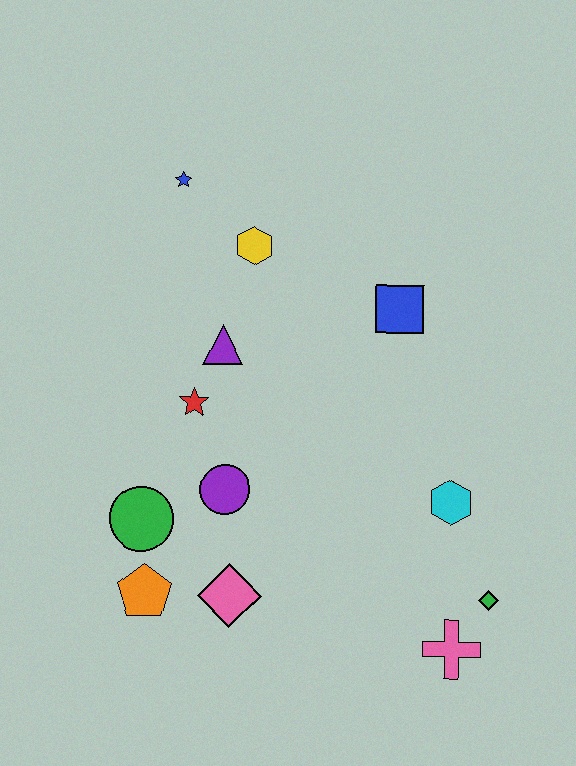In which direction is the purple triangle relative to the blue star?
The purple triangle is below the blue star.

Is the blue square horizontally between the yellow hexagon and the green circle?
No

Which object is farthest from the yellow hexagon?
The pink cross is farthest from the yellow hexagon.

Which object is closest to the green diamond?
The pink cross is closest to the green diamond.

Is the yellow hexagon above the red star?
Yes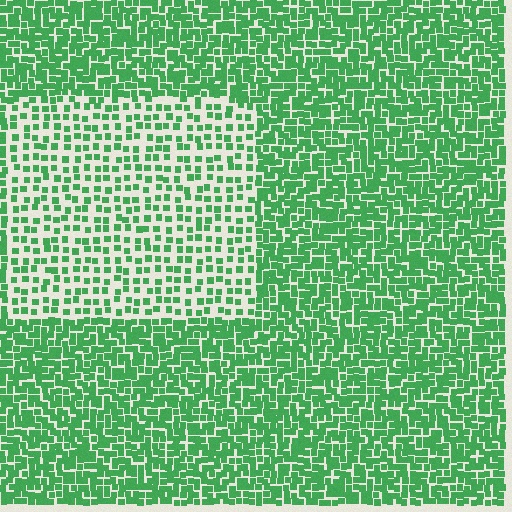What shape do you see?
I see a rectangle.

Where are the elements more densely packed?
The elements are more densely packed outside the rectangle boundary.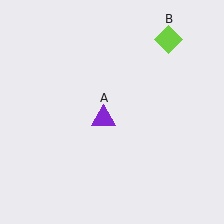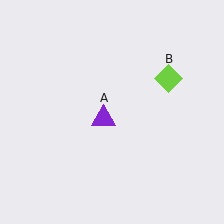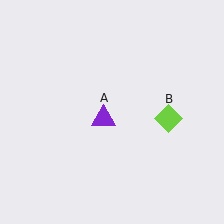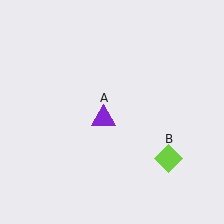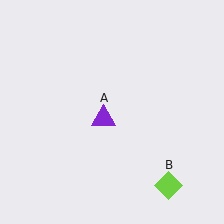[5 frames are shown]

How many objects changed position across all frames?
1 object changed position: lime diamond (object B).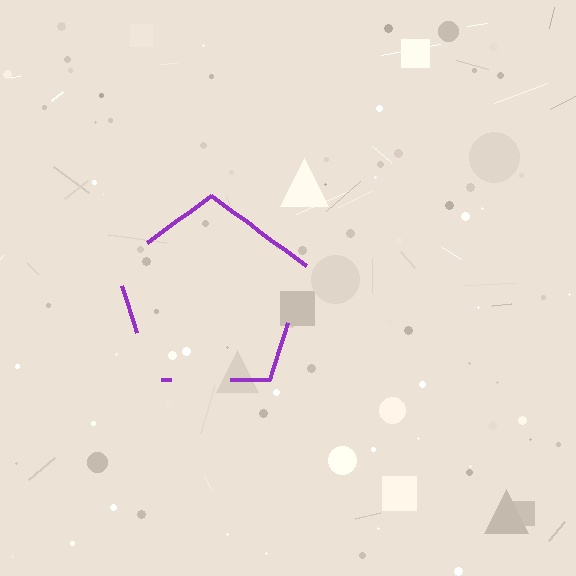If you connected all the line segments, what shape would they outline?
They would outline a pentagon.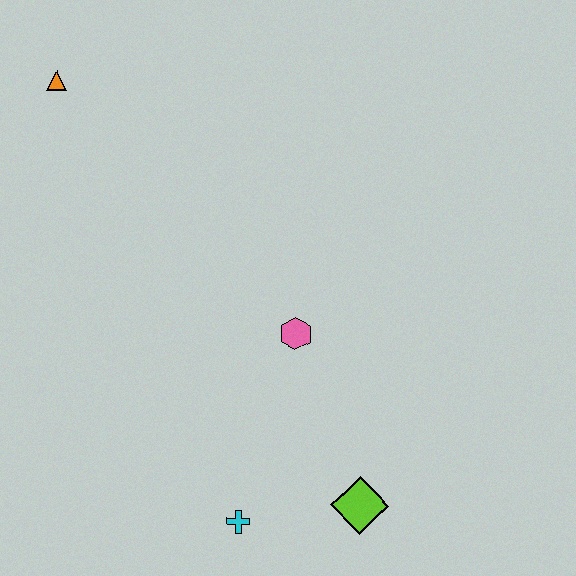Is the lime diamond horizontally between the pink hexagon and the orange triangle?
No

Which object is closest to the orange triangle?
The pink hexagon is closest to the orange triangle.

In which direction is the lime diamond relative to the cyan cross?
The lime diamond is to the right of the cyan cross.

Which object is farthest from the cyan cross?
The orange triangle is farthest from the cyan cross.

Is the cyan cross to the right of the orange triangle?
Yes